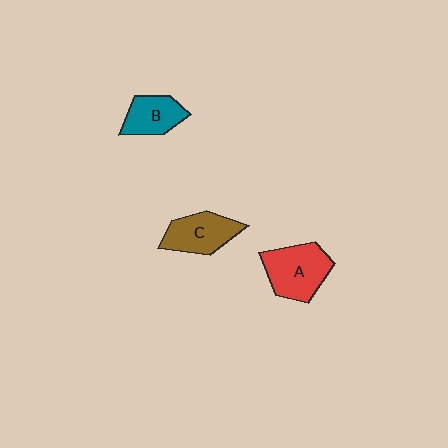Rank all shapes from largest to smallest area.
From largest to smallest: A (red), C (brown), B (teal).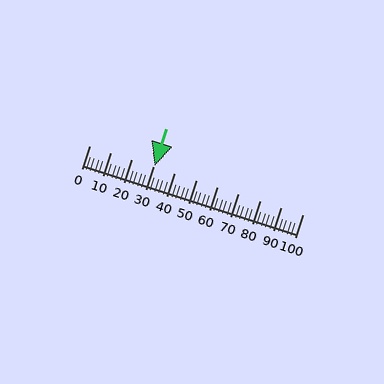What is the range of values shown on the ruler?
The ruler shows values from 0 to 100.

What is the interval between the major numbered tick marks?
The major tick marks are spaced 10 units apart.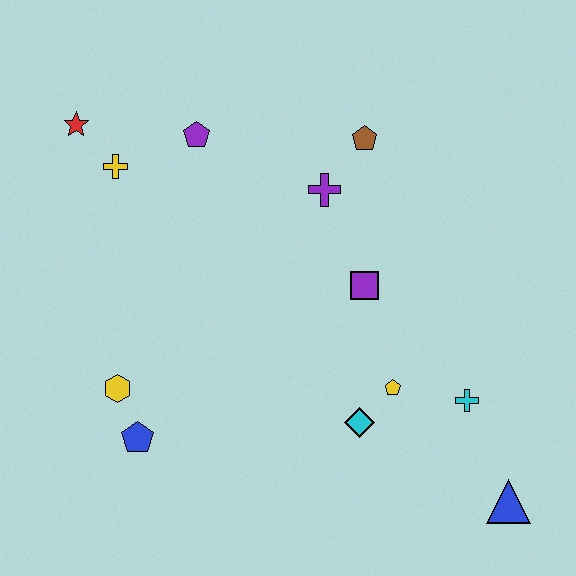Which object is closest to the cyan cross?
The yellow pentagon is closest to the cyan cross.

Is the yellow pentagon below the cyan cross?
No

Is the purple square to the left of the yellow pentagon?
Yes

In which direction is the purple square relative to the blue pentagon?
The purple square is to the right of the blue pentagon.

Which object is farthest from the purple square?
The red star is farthest from the purple square.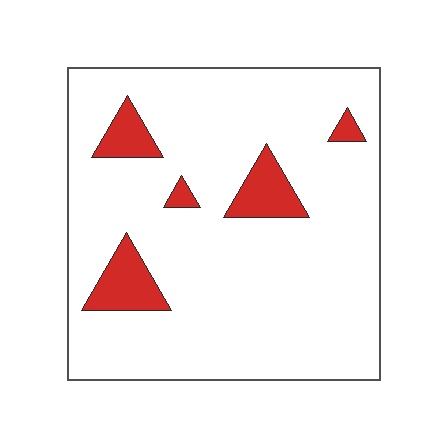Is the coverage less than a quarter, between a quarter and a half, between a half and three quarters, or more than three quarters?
Less than a quarter.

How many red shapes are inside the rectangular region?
5.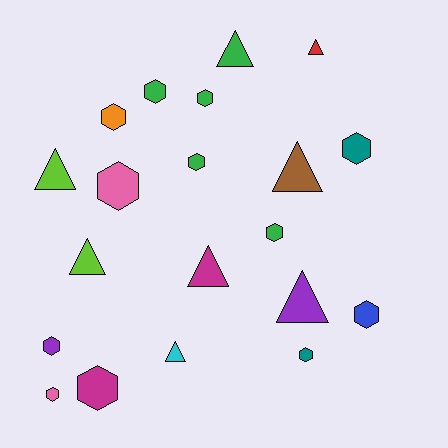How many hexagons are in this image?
There are 12 hexagons.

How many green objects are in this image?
There are 5 green objects.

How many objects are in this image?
There are 20 objects.